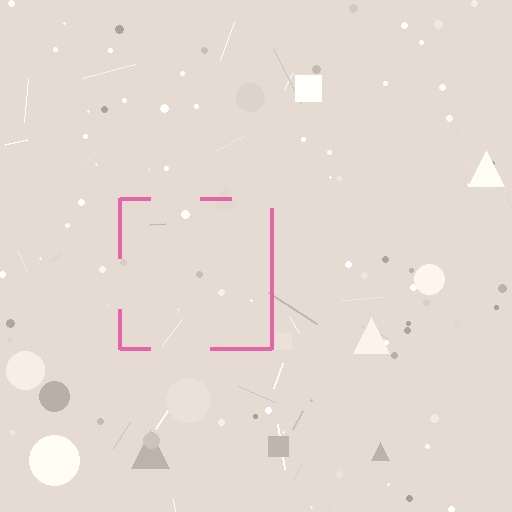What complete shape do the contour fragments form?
The contour fragments form a square.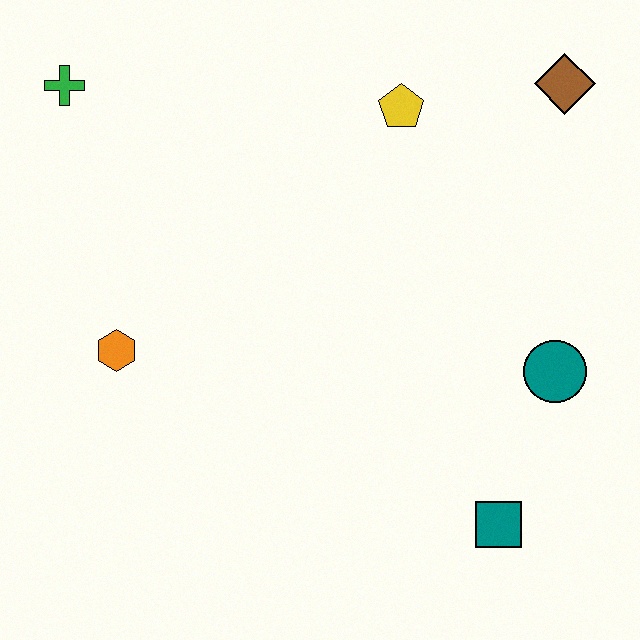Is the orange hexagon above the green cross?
No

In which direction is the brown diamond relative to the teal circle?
The brown diamond is above the teal circle.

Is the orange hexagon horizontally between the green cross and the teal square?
Yes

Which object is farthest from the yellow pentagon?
The teal square is farthest from the yellow pentagon.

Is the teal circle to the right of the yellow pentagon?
Yes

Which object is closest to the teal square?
The teal circle is closest to the teal square.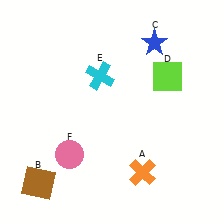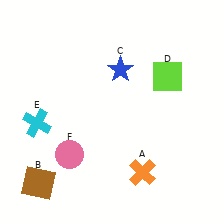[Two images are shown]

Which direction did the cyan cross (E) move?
The cyan cross (E) moved left.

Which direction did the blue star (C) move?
The blue star (C) moved left.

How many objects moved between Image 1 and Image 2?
2 objects moved between the two images.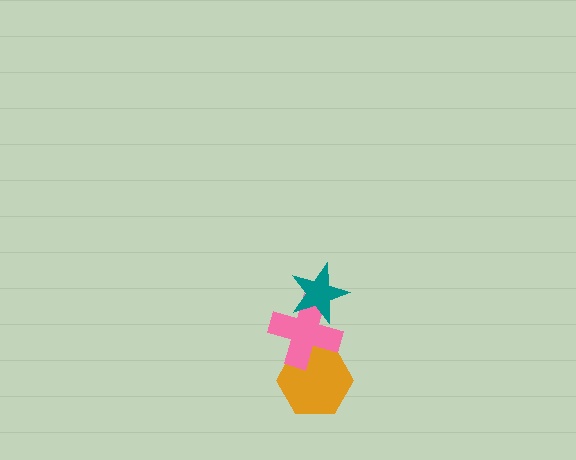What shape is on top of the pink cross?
The teal star is on top of the pink cross.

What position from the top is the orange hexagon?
The orange hexagon is 3rd from the top.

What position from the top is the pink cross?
The pink cross is 2nd from the top.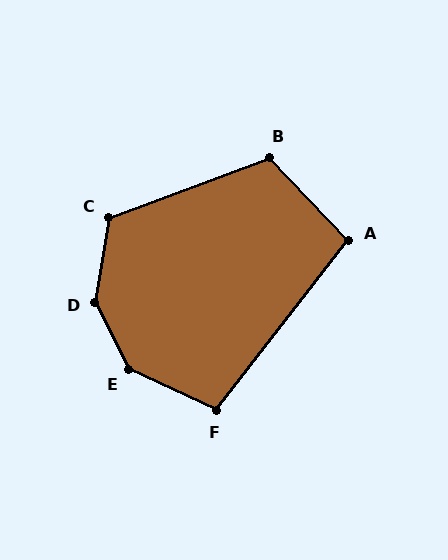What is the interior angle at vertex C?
Approximately 120 degrees (obtuse).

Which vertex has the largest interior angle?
D, at approximately 144 degrees.